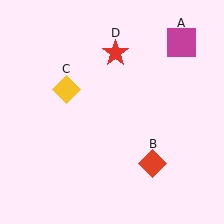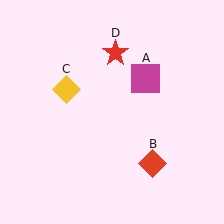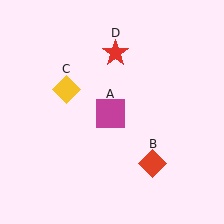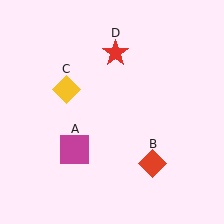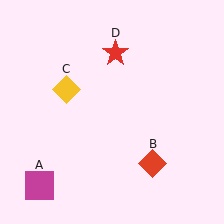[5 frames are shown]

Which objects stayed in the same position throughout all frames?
Red diamond (object B) and yellow diamond (object C) and red star (object D) remained stationary.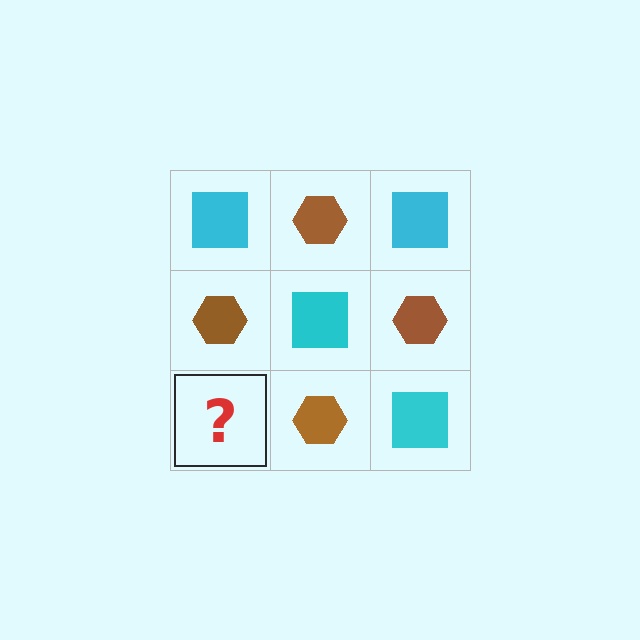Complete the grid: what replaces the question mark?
The question mark should be replaced with a cyan square.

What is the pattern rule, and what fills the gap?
The rule is that it alternates cyan square and brown hexagon in a checkerboard pattern. The gap should be filled with a cyan square.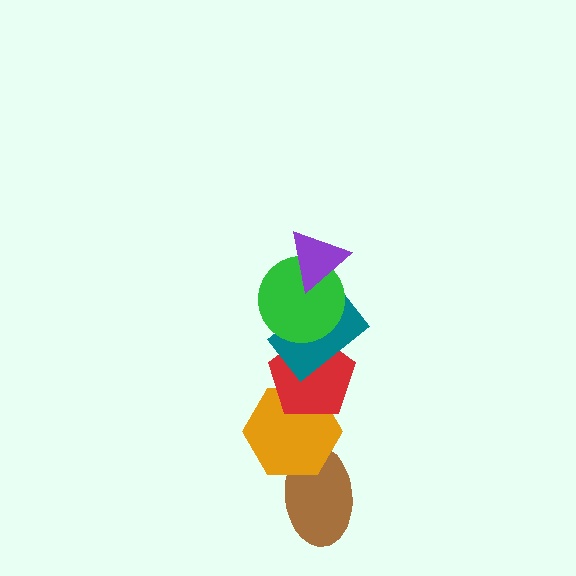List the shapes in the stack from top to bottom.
From top to bottom: the purple triangle, the green circle, the teal rectangle, the red pentagon, the orange hexagon, the brown ellipse.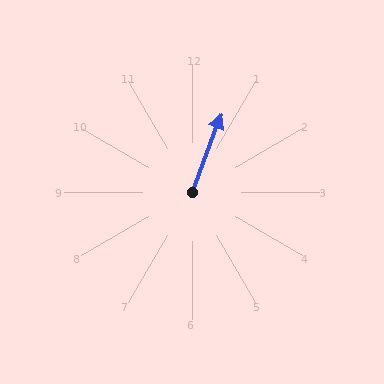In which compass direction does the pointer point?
North.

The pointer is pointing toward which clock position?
Roughly 1 o'clock.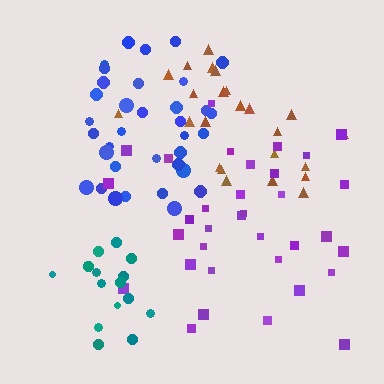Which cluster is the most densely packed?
Blue.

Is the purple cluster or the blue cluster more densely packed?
Blue.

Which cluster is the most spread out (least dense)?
Purple.